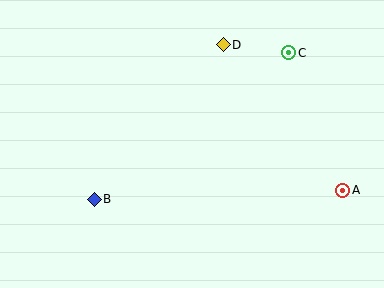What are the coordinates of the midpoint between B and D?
The midpoint between B and D is at (159, 122).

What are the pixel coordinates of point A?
Point A is at (343, 190).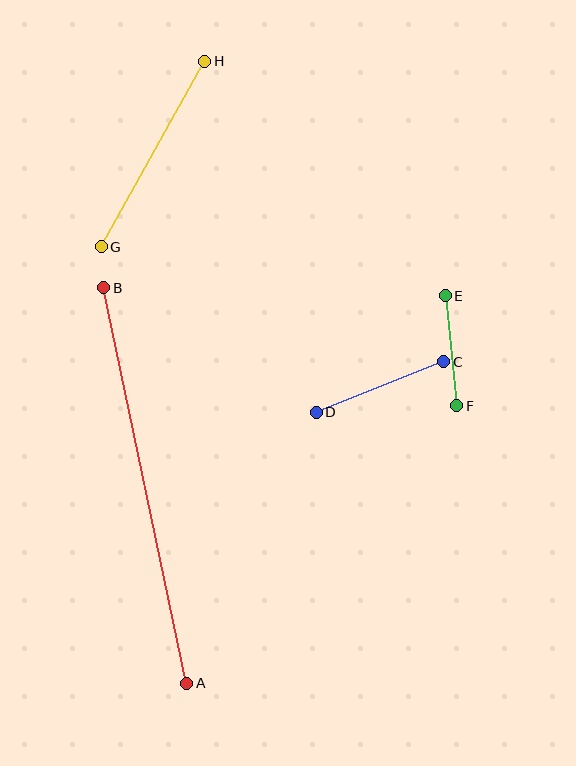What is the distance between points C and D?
The distance is approximately 137 pixels.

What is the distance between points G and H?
The distance is approximately 212 pixels.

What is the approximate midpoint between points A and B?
The midpoint is at approximately (145, 486) pixels.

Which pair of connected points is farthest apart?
Points A and B are farthest apart.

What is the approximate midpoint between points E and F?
The midpoint is at approximately (451, 351) pixels.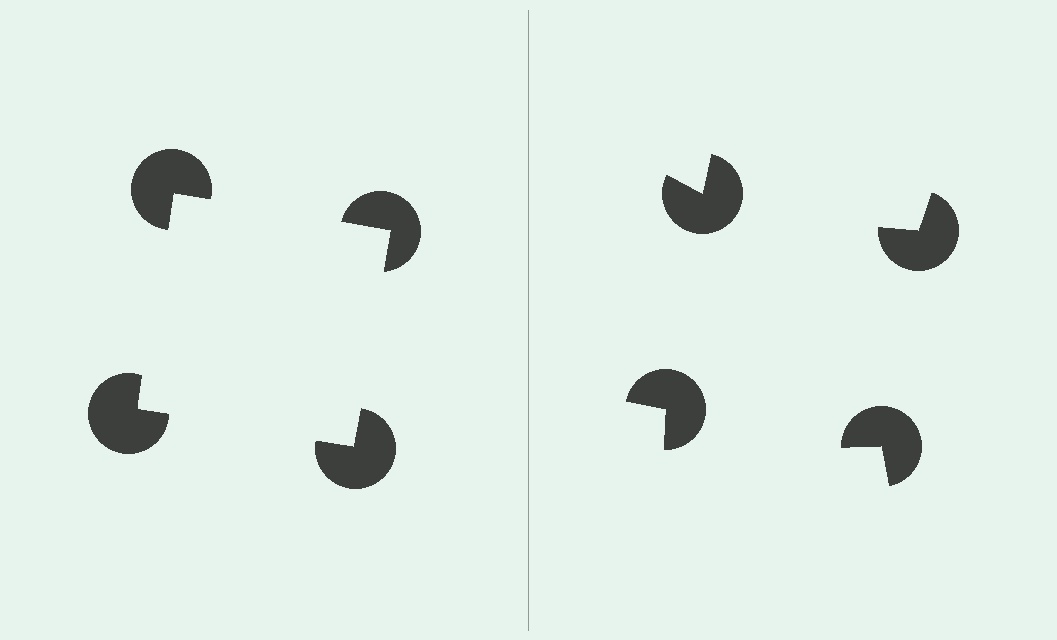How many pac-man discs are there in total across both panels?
8 — 4 on each side.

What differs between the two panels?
The pac-man discs are positioned identically on both sides; only the wedge orientations differ. On the left they align to a square; on the right they are misaligned.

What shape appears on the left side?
An illusory square.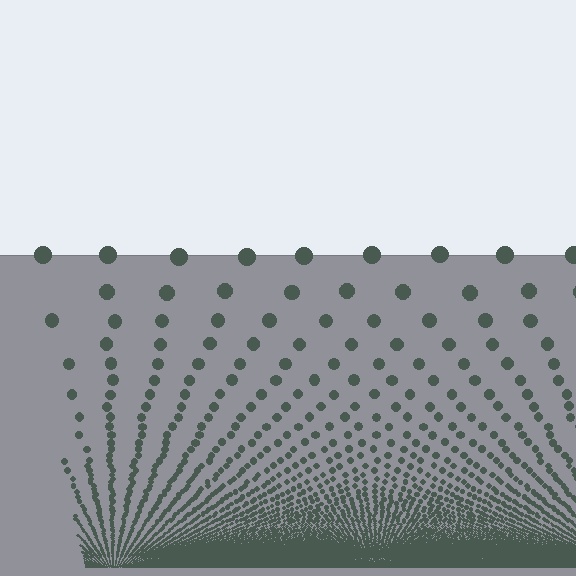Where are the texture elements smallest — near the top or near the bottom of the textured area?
Near the bottom.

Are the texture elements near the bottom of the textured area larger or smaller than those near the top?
Smaller. The gradient is inverted — elements near the bottom are smaller and denser.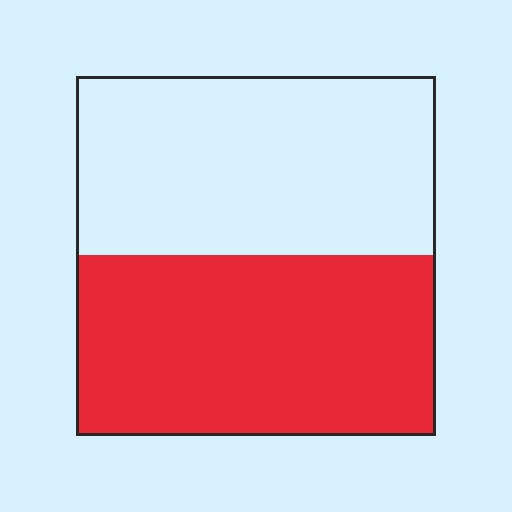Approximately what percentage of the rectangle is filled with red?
Approximately 50%.